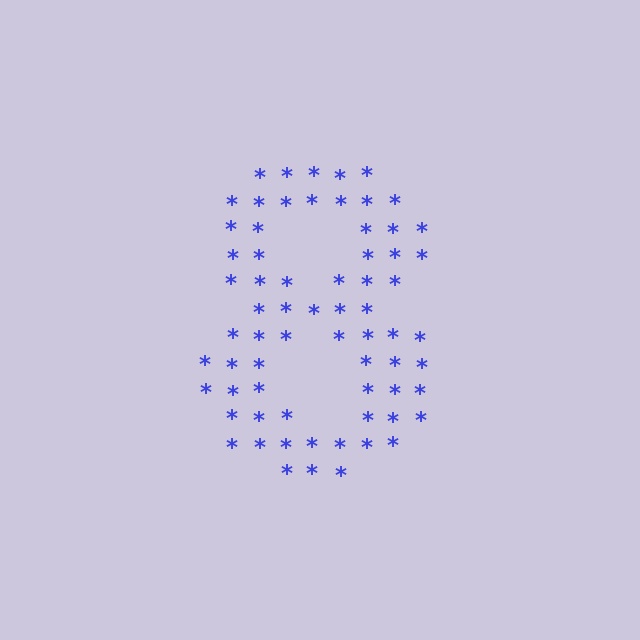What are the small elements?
The small elements are asterisks.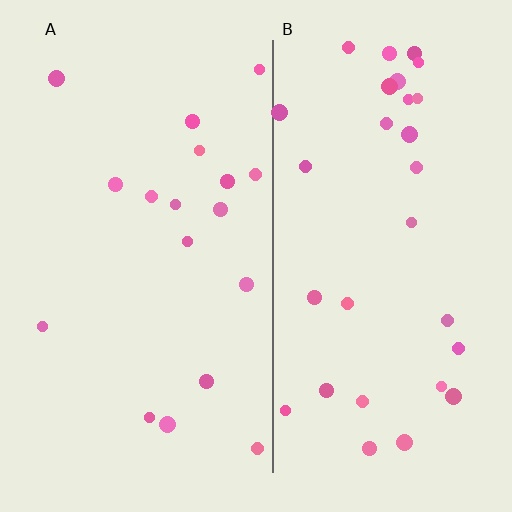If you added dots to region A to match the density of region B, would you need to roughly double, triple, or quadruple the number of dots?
Approximately double.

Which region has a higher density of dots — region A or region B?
B (the right).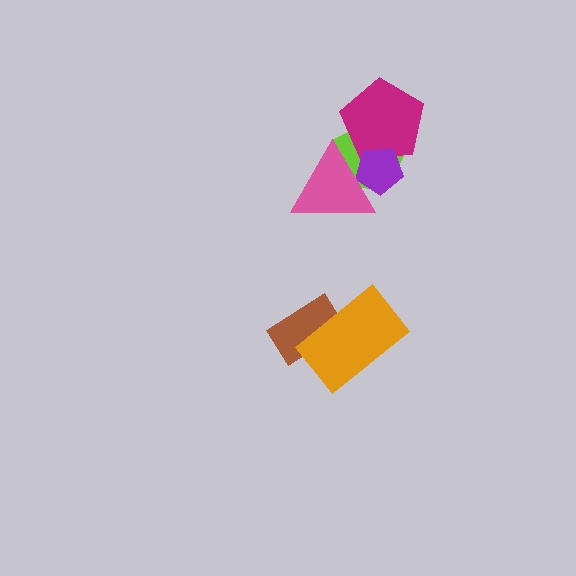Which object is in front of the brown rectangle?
The orange rectangle is in front of the brown rectangle.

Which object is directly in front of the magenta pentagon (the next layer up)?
The purple pentagon is directly in front of the magenta pentagon.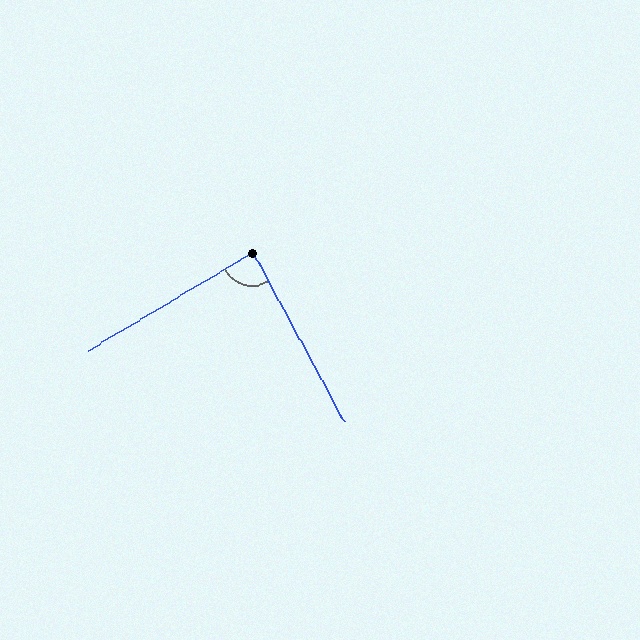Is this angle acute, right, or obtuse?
It is approximately a right angle.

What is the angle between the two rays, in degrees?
Approximately 88 degrees.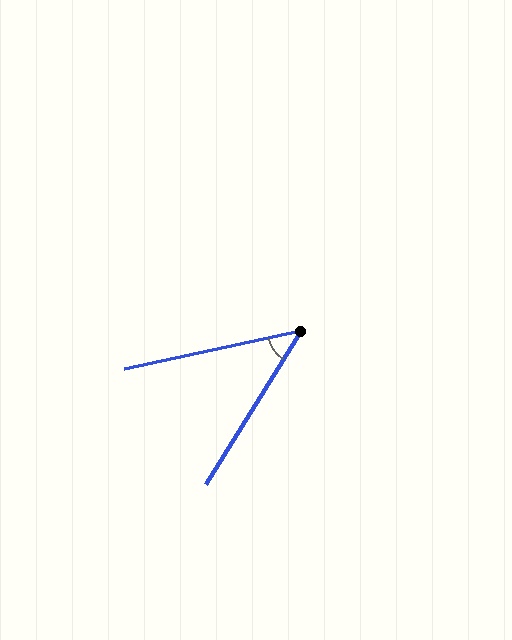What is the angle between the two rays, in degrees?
Approximately 46 degrees.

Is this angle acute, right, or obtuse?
It is acute.